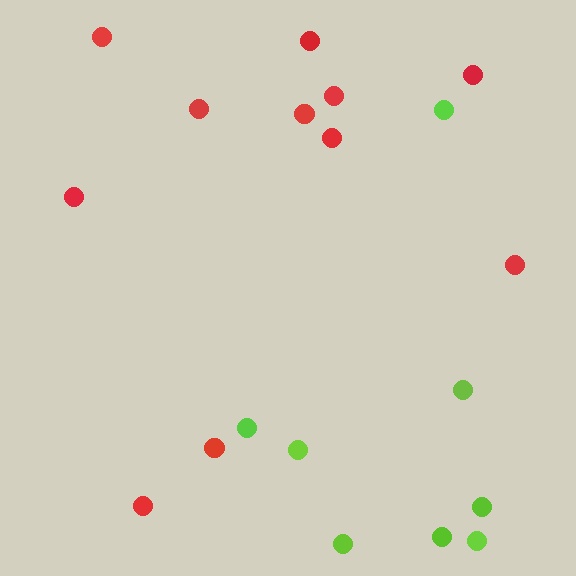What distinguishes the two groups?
There are 2 groups: one group of red circles (11) and one group of lime circles (8).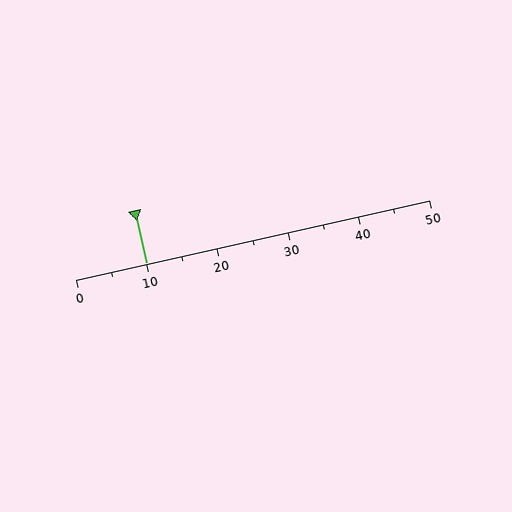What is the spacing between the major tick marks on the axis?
The major ticks are spaced 10 apart.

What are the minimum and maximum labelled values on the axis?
The axis runs from 0 to 50.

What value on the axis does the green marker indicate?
The marker indicates approximately 10.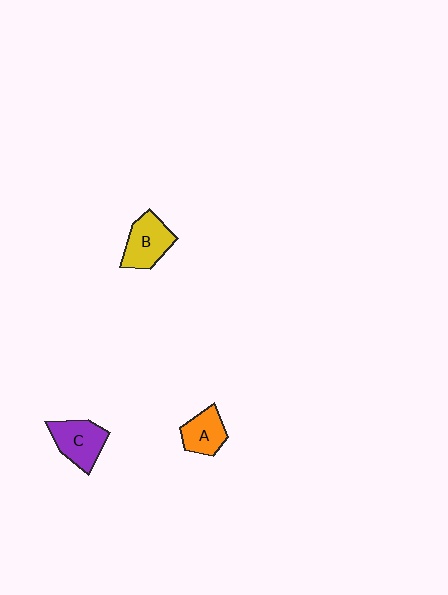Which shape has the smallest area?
Shape A (orange).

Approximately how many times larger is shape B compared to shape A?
Approximately 1.3 times.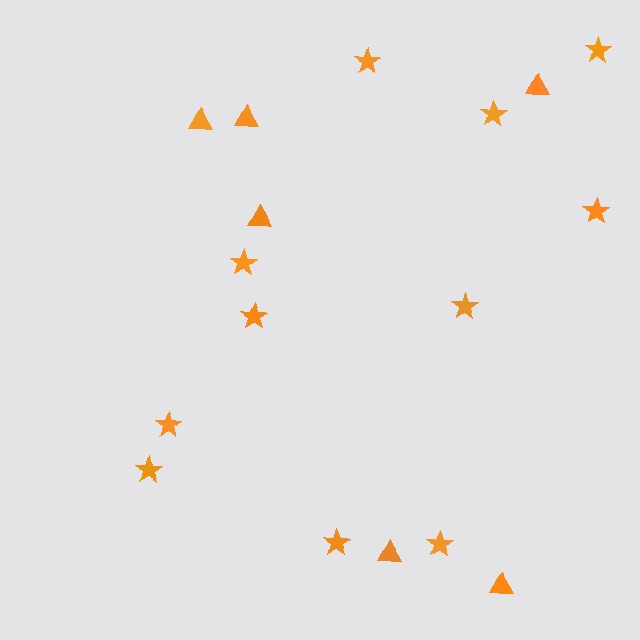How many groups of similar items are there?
There are 2 groups: one group of stars (11) and one group of triangles (6).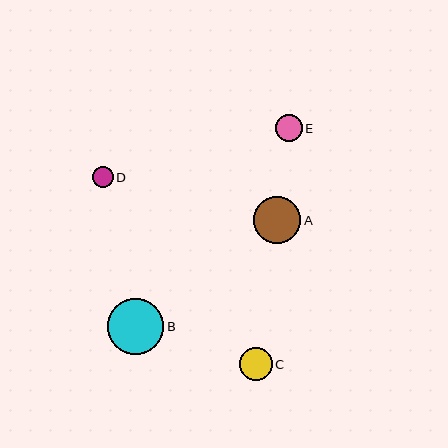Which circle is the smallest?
Circle D is the smallest with a size of approximately 21 pixels.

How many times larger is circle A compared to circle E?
Circle A is approximately 1.8 times the size of circle E.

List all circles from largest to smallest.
From largest to smallest: B, A, C, E, D.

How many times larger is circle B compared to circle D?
Circle B is approximately 2.6 times the size of circle D.